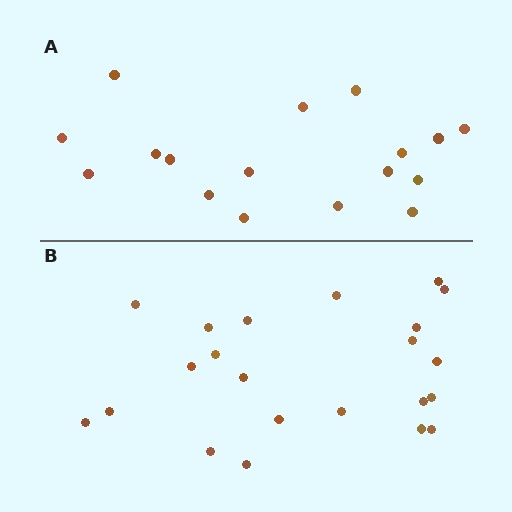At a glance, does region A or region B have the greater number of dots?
Region B (the bottom region) has more dots.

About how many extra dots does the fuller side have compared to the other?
Region B has about 5 more dots than region A.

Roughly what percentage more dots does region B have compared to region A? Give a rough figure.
About 30% more.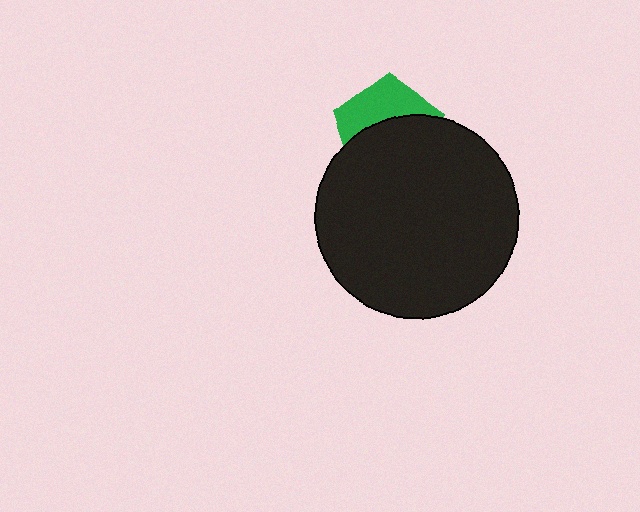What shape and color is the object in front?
The object in front is a black circle.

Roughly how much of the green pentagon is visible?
A small part of it is visible (roughly 41%).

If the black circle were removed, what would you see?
You would see the complete green pentagon.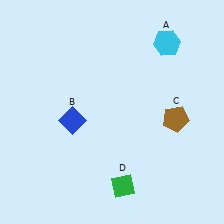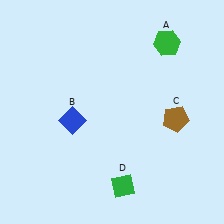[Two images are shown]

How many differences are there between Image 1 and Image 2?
There is 1 difference between the two images.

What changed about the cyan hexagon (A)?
In Image 1, A is cyan. In Image 2, it changed to green.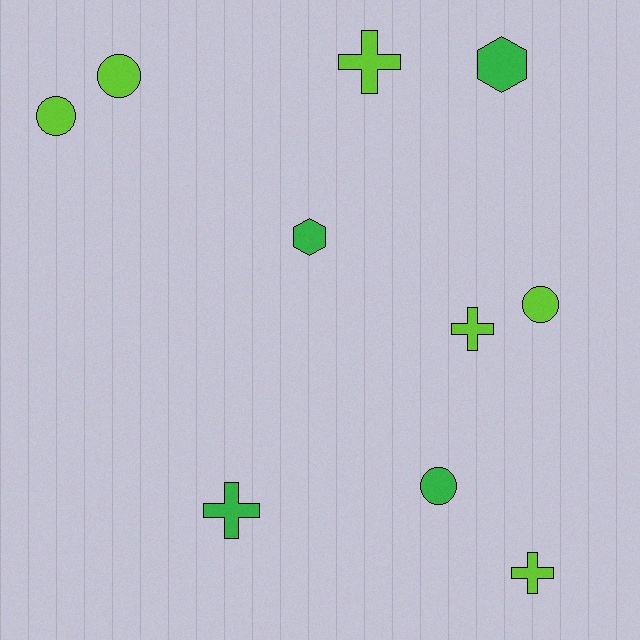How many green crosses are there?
There is 1 green cross.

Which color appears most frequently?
Lime, with 6 objects.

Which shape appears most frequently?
Cross, with 4 objects.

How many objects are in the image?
There are 10 objects.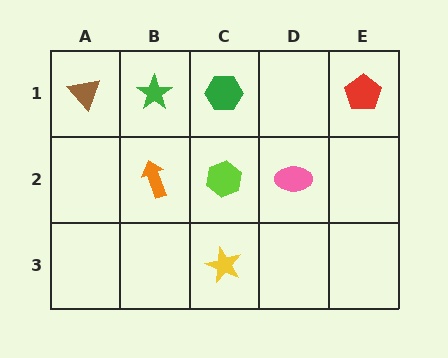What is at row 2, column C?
A lime hexagon.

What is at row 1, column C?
A green hexagon.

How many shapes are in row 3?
1 shape.